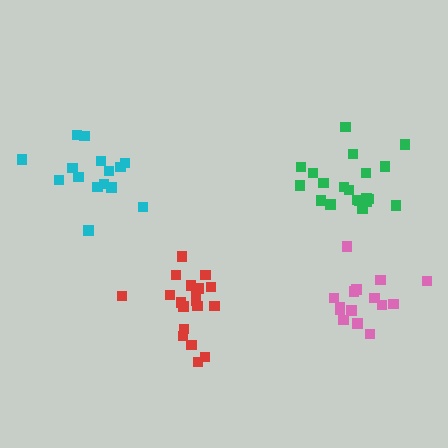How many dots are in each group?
Group 1: 15 dots, Group 2: 19 dots, Group 3: 15 dots, Group 4: 20 dots (69 total).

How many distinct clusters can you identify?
There are 4 distinct clusters.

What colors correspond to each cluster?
The clusters are colored: cyan, red, pink, green.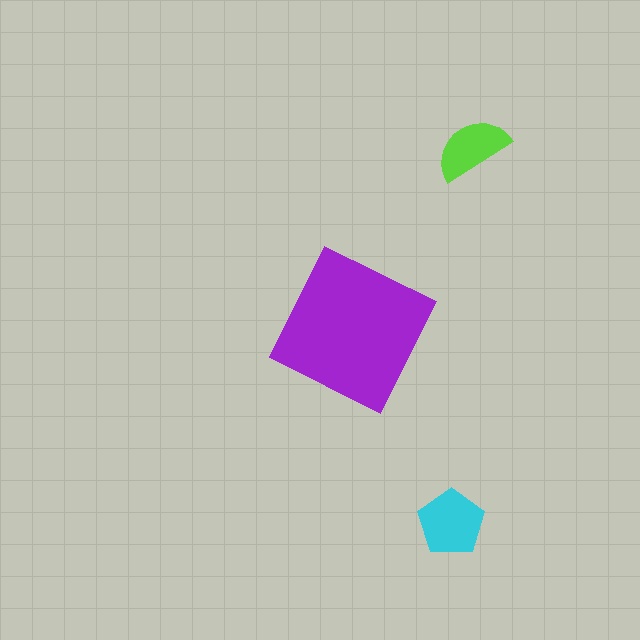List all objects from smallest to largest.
The lime semicircle, the cyan pentagon, the purple square.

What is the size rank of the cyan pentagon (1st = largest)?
2nd.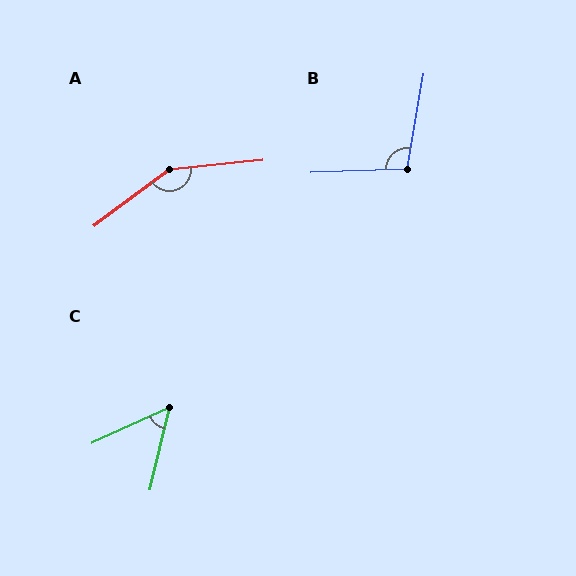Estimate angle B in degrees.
Approximately 102 degrees.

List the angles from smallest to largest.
C (52°), B (102°), A (149°).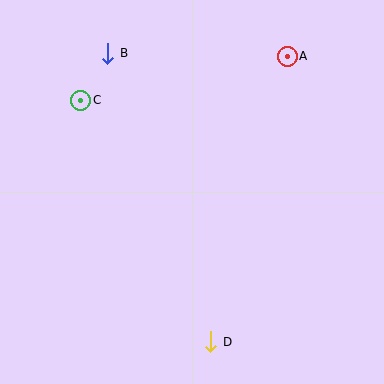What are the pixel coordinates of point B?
Point B is at (108, 53).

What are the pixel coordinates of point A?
Point A is at (287, 56).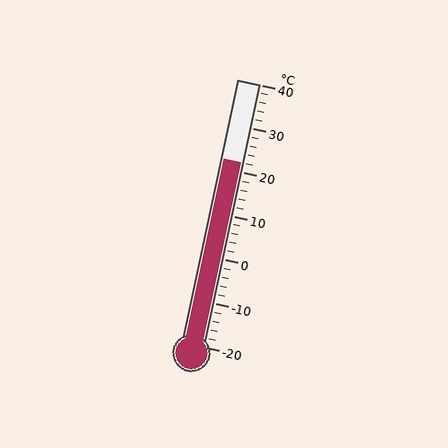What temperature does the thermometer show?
The thermometer shows approximately 22°C.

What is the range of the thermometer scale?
The thermometer scale ranges from -20°C to 40°C.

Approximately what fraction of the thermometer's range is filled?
The thermometer is filled to approximately 70% of its range.